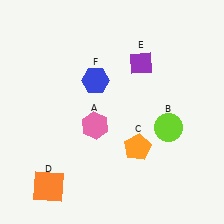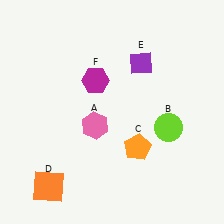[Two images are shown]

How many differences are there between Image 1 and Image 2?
There is 1 difference between the two images.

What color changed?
The hexagon (F) changed from blue in Image 1 to magenta in Image 2.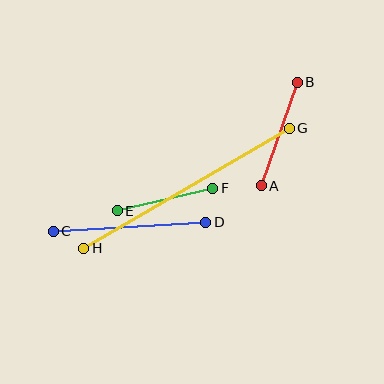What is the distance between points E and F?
The distance is approximately 98 pixels.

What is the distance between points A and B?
The distance is approximately 109 pixels.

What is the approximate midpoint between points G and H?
The midpoint is at approximately (187, 188) pixels.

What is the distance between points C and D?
The distance is approximately 153 pixels.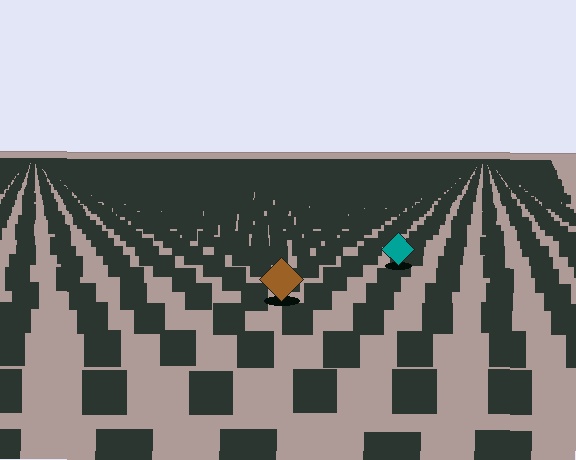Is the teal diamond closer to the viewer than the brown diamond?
No. The brown diamond is closer — you can tell from the texture gradient: the ground texture is coarser near it.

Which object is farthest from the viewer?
The teal diamond is farthest from the viewer. It appears smaller and the ground texture around it is denser.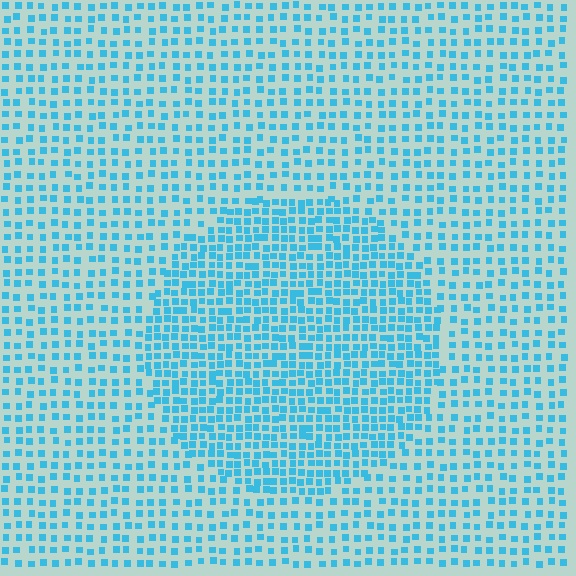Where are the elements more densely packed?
The elements are more densely packed inside the circle boundary.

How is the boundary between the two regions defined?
The boundary is defined by a change in element density (approximately 1.8x ratio). All elements are the same color, size, and shape.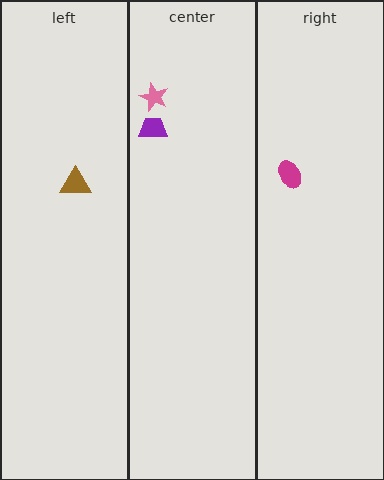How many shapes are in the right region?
1.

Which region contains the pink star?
The center region.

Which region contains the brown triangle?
The left region.